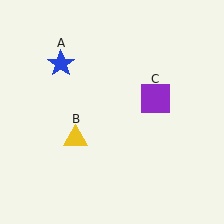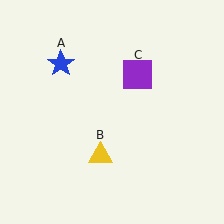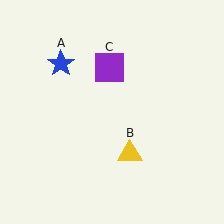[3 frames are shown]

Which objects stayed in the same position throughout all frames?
Blue star (object A) remained stationary.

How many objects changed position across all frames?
2 objects changed position: yellow triangle (object B), purple square (object C).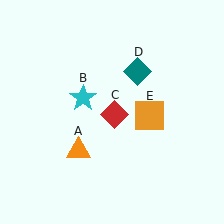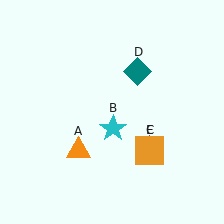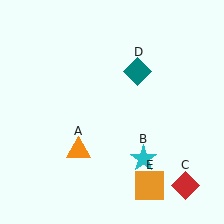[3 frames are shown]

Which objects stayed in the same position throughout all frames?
Orange triangle (object A) and teal diamond (object D) remained stationary.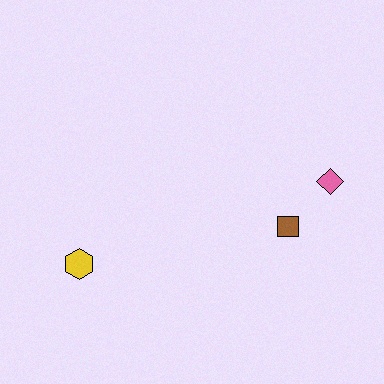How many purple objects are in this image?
There are no purple objects.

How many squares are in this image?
There is 1 square.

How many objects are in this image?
There are 3 objects.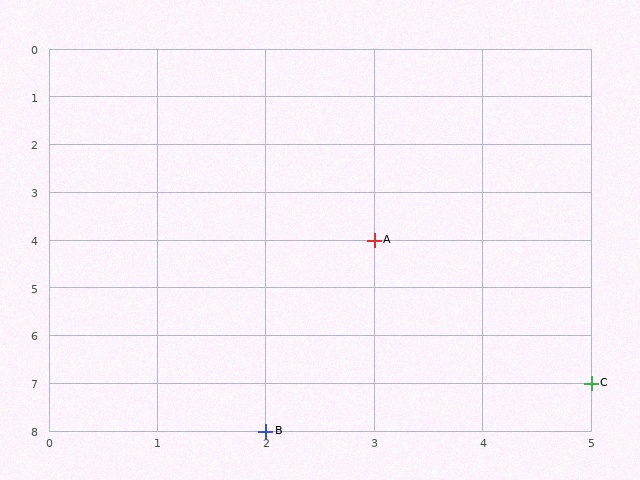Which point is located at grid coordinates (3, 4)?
Point A is at (3, 4).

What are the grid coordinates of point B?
Point B is at grid coordinates (2, 8).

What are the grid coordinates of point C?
Point C is at grid coordinates (5, 7).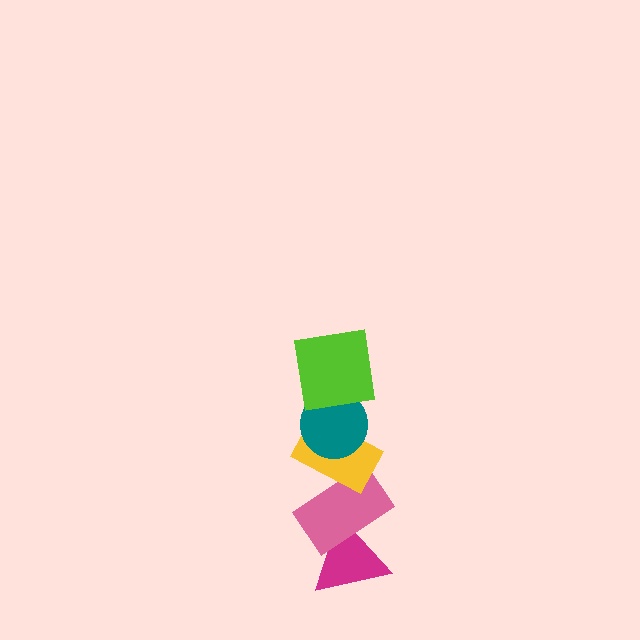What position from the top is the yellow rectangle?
The yellow rectangle is 3rd from the top.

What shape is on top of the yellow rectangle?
The teal circle is on top of the yellow rectangle.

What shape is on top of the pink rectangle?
The yellow rectangle is on top of the pink rectangle.